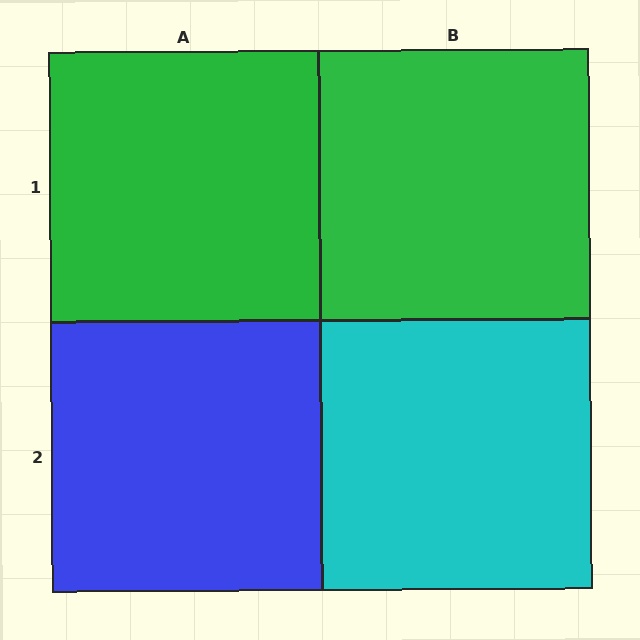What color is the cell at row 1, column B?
Green.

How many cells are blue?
1 cell is blue.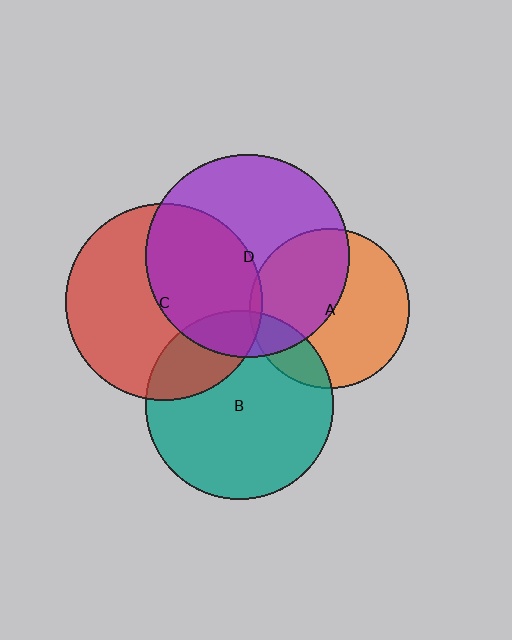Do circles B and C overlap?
Yes.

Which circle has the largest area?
Circle D (purple).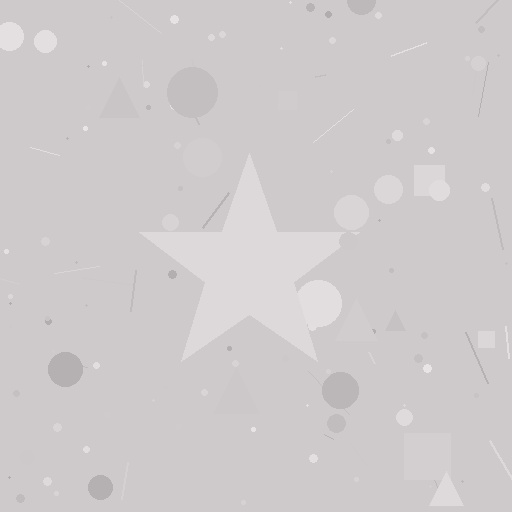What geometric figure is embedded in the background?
A star is embedded in the background.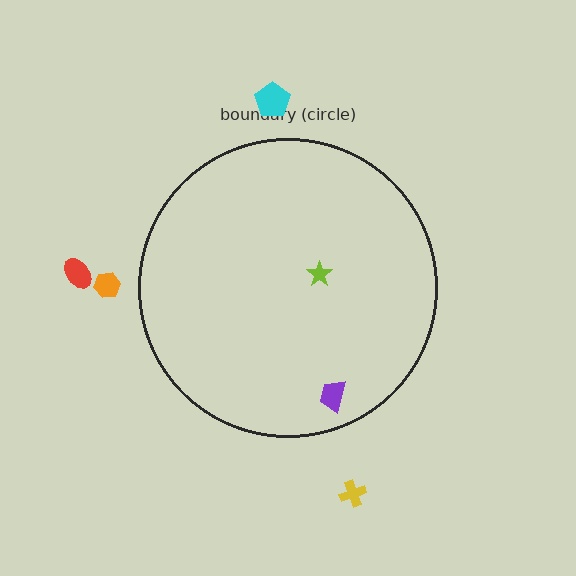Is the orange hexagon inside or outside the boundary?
Outside.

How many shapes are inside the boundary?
2 inside, 4 outside.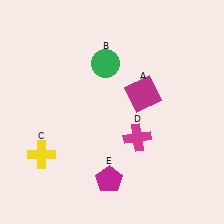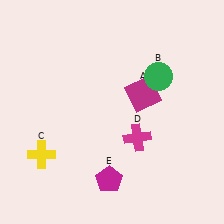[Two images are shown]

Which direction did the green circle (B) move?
The green circle (B) moved right.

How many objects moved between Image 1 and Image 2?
1 object moved between the two images.